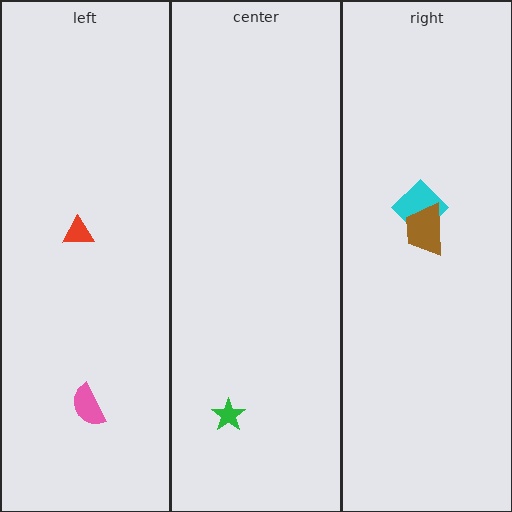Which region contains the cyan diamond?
The right region.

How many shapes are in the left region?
2.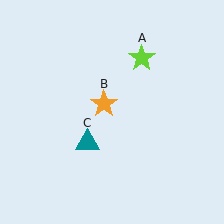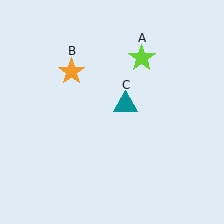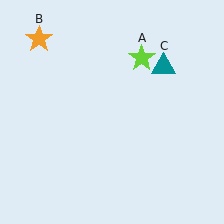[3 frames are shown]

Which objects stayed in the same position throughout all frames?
Lime star (object A) remained stationary.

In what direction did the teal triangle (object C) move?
The teal triangle (object C) moved up and to the right.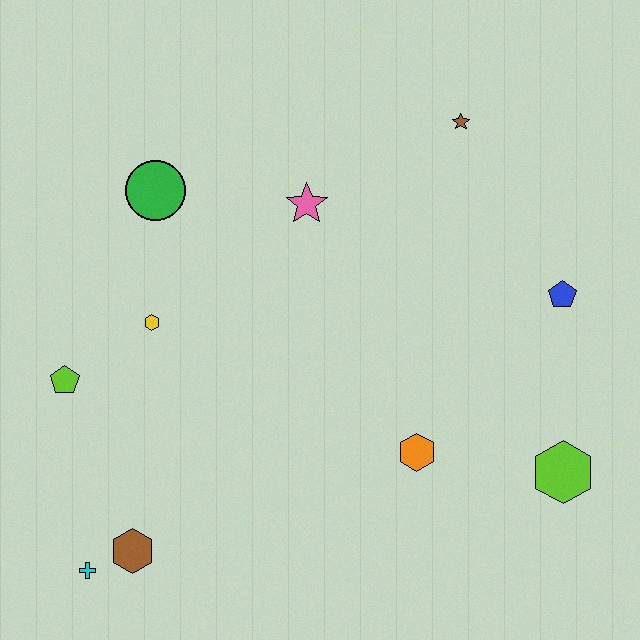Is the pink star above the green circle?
No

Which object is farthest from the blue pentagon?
The cyan cross is farthest from the blue pentagon.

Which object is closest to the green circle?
The yellow hexagon is closest to the green circle.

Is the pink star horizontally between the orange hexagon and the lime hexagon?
No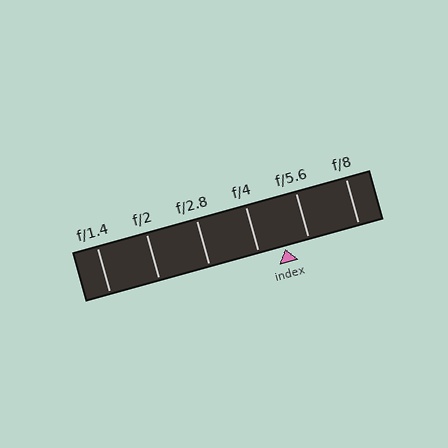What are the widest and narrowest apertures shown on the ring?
The widest aperture shown is f/1.4 and the narrowest is f/8.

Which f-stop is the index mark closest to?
The index mark is closest to f/5.6.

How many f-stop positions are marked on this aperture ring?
There are 6 f-stop positions marked.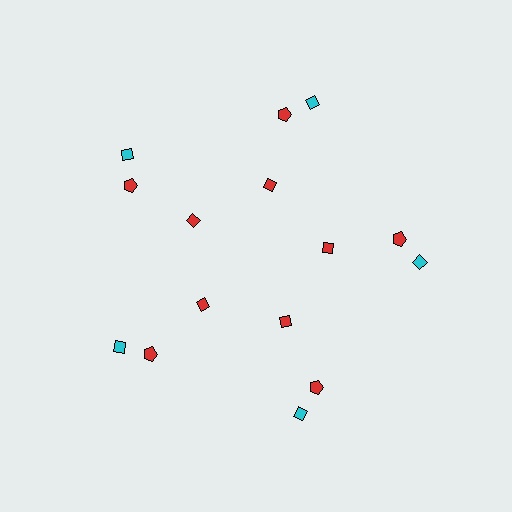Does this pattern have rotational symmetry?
Yes, this pattern has 5-fold rotational symmetry. It looks the same after rotating 72 degrees around the center.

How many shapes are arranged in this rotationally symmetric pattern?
There are 15 shapes, arranged in 5 groups of 3.